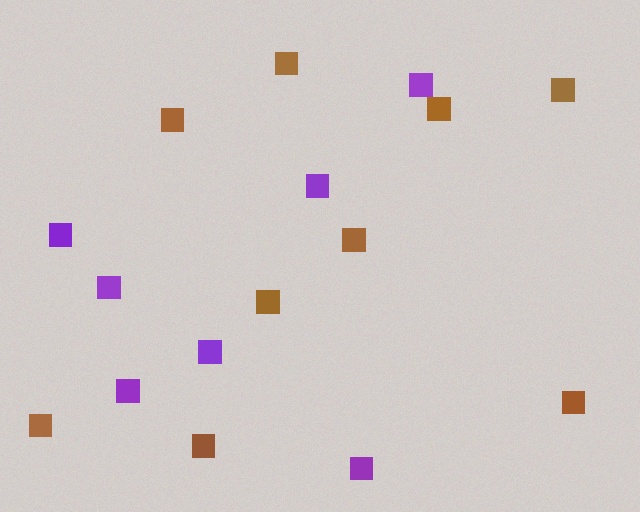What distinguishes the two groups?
There are 2 groups: one group of brown squares (9) and one group of purple squares (7).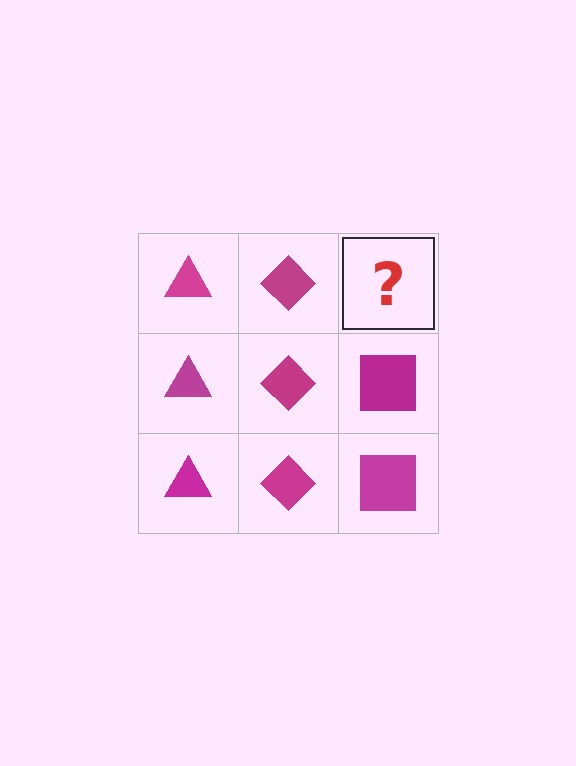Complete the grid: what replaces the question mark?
The question mark should be replaced with a magenta square.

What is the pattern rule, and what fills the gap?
The rule is that each column has a consistent shape. The gap should be filled with a magenta square.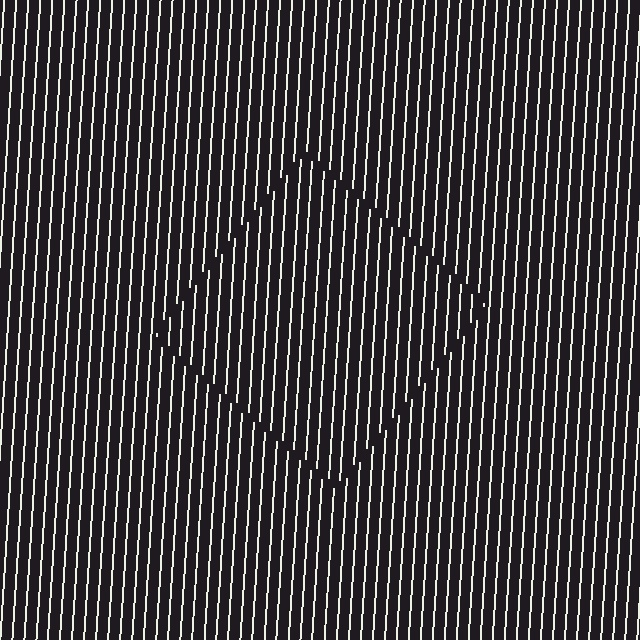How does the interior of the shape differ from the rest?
The interior of the shape contains the same grating, shifted by half a period — the contour is defined by the phase discontinuity where line-ends from the inner and outer gratings abut.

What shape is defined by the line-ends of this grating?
An illusory square. The interior of the shape contains the same grating, shifted by half a period — the contour is defined by the phase discontinuity where line-ends from the inner and outer gratings abut.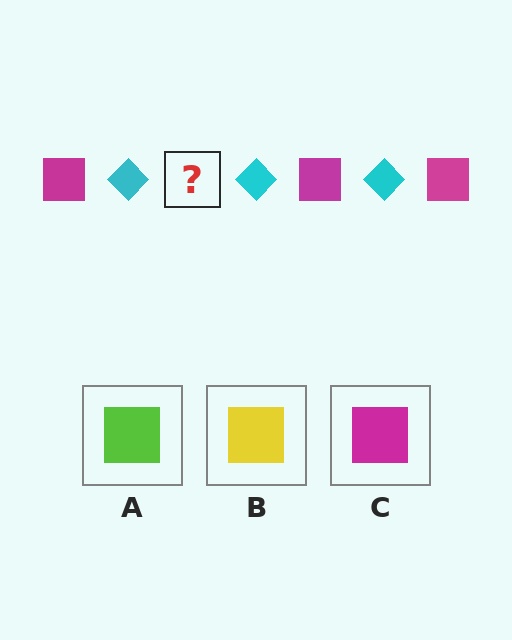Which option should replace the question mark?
Option C.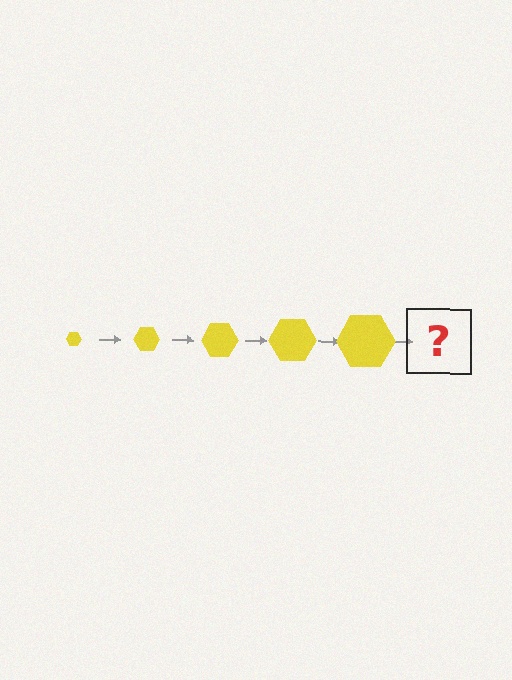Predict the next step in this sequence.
The next step is a yellow hexagon, larger than the previous one.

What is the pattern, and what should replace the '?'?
The pattern is that the hexagon gets progressively larger each step. The '?' should be a yellow hexagon, larger than the previous one.